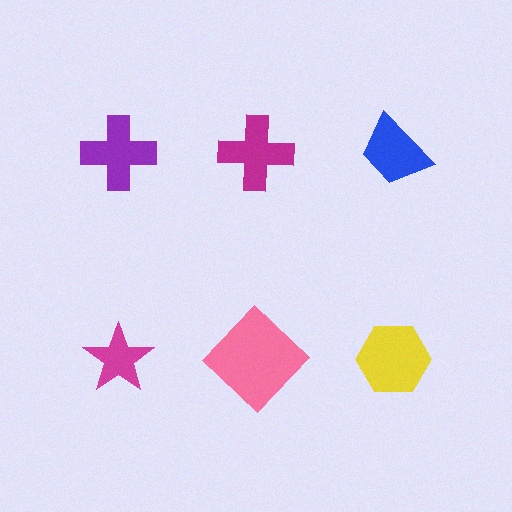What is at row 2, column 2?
A pink diamond.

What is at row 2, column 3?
A yellow hexagon.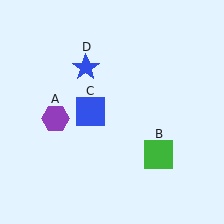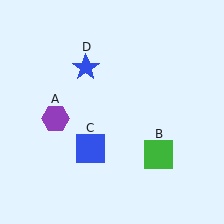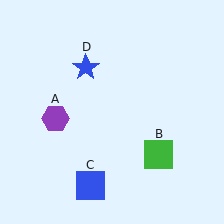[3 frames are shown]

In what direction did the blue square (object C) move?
The blue square (object C) moved down.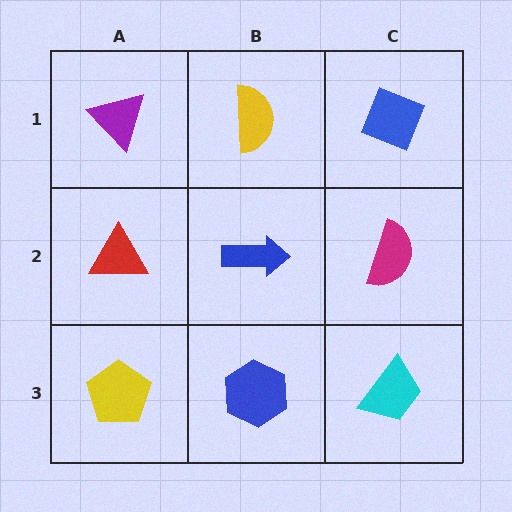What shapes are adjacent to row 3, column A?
A red triangle (row 2, column A), a blue hexagon (row 3, column B).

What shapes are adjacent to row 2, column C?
A blue diamond (row 1, column C), a cyan trapezoid (row 3, column C), a blue arrow (row 2, column B).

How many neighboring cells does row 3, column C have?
2.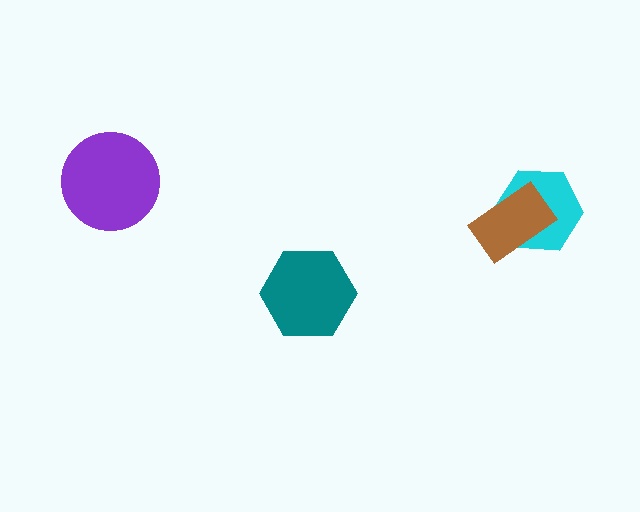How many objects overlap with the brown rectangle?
1 object overlaps with the brown rectangle.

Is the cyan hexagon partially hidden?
Yes, it is partially covered by another shape.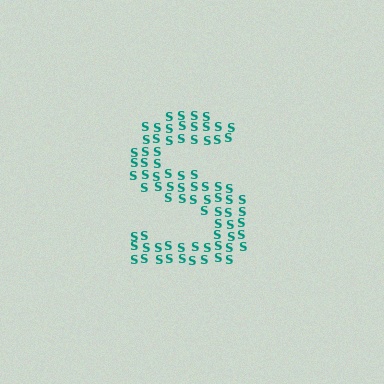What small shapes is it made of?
It is made of small letter S's.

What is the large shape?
The large shape is the letter S.